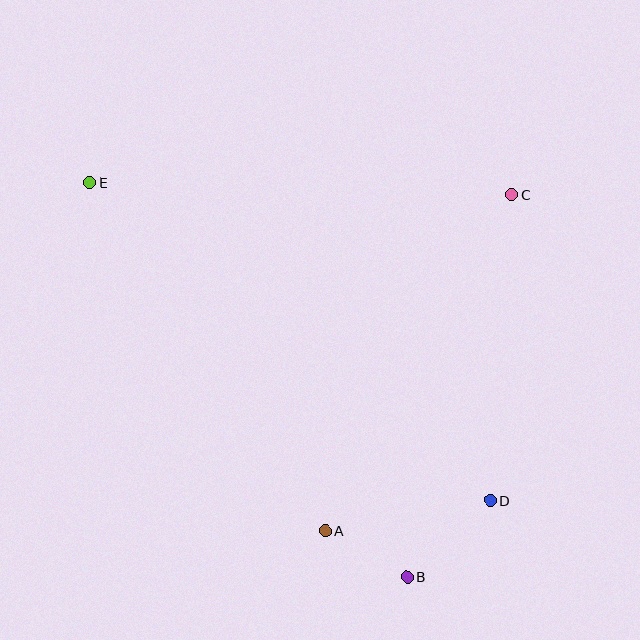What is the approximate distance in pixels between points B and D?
The distance between B and D is approximately 113 pixels.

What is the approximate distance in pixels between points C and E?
The distance between C and E is approximately 422 pixels.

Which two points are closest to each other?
Points A and B are closest to each other.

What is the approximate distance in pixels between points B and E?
The distance between B and E is approximately 507 pixels.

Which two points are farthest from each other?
Points D and E are farthest from each other.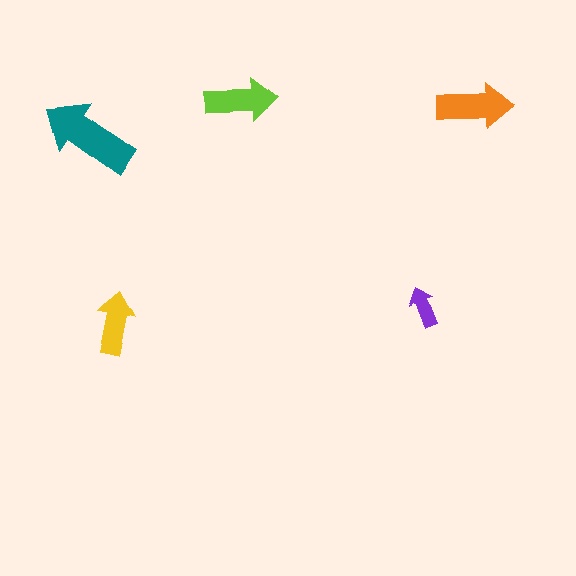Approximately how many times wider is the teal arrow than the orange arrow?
About 1.5 times wider.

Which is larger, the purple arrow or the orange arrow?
The orange one.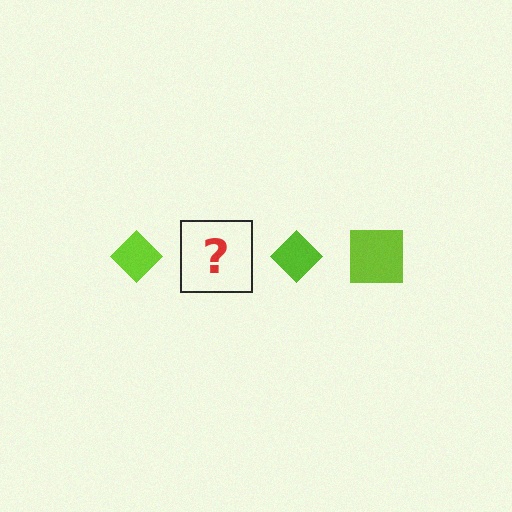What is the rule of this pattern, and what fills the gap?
The rule is that the pattern cycles through diamond, square shapes in lime. The gap should be filled with a lime square.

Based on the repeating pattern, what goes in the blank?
The blank should be a lime square.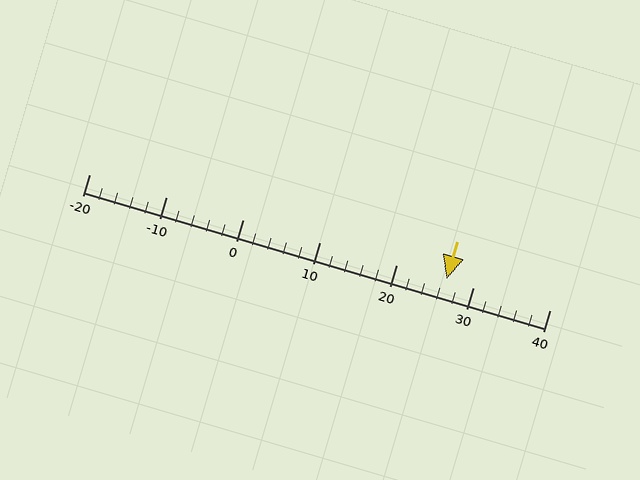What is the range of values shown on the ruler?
The ruler shows values from -20 to 40.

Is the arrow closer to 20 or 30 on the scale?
The arrow is closer to 30.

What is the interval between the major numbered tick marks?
The major tick marks are spaced 10 units apart.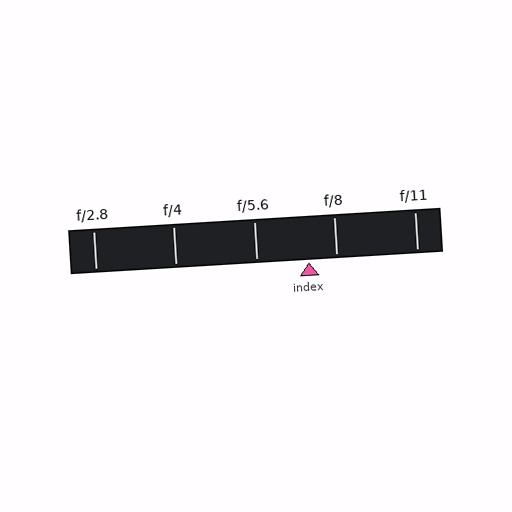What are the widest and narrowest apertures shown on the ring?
The widest aperture shown is f/2.8 and the narrowest is f/11.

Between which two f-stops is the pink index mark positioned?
The index mark is between f/5.6 and f/8.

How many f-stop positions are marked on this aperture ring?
There are 5 f-stop positions marked.